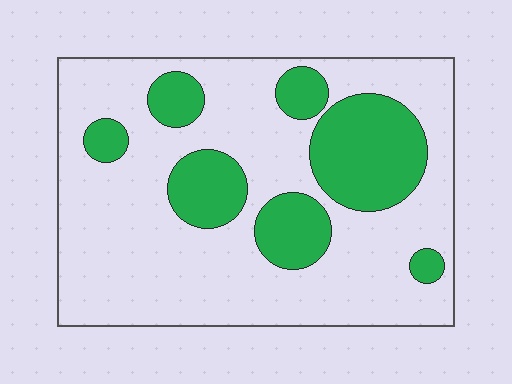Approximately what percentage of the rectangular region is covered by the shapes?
Approximately 25%.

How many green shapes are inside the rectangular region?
7.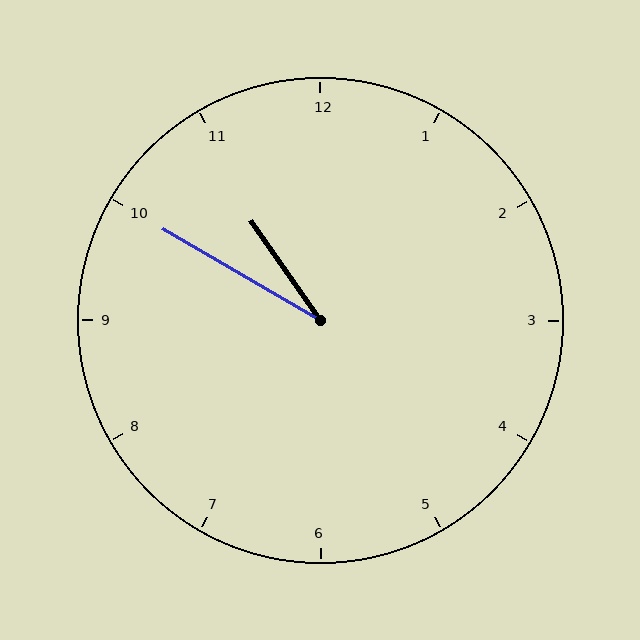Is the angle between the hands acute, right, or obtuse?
It is acute.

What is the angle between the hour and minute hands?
Approximately 25 degrees.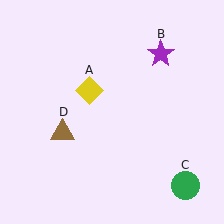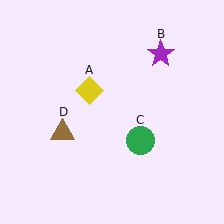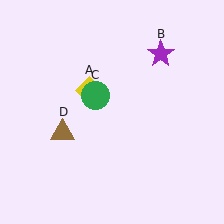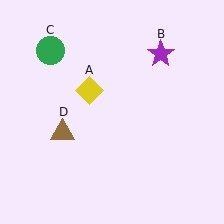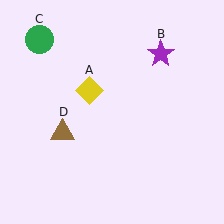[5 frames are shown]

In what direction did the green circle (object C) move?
The green circle (object C) moved up and to the left.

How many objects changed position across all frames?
1 object changed position: green circle (object C).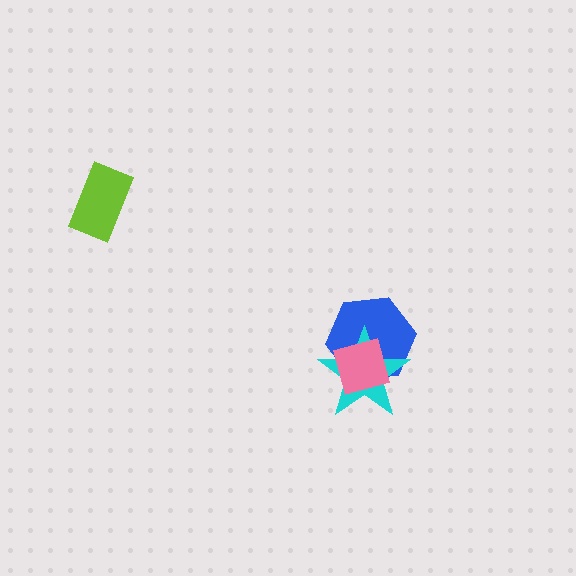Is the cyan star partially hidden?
Yes, it is partially covered by another shape.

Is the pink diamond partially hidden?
No, no other shape covers it.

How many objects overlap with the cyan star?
2 objects overlap with the cyan star.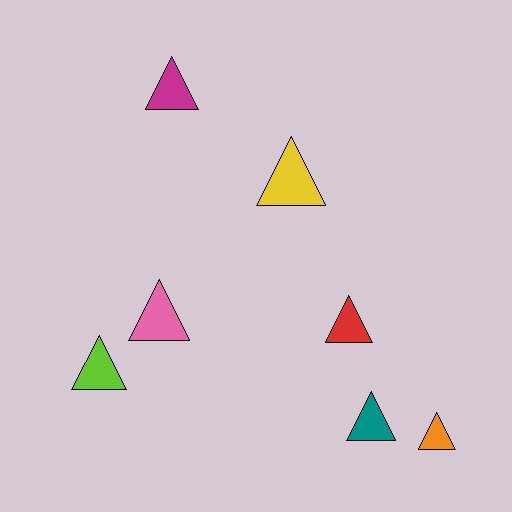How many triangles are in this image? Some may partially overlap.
There are 7 triangles.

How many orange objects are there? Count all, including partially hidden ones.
There is 1 orange object.